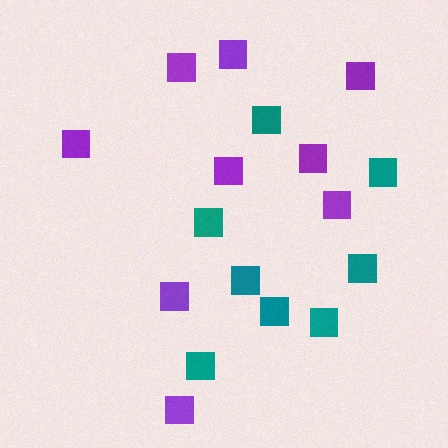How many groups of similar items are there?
There are 2 groups: one group of teal squares (8) and one group of purple squares (9).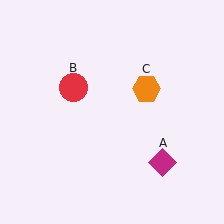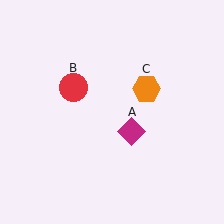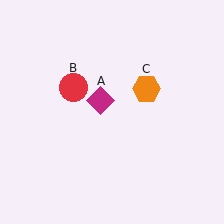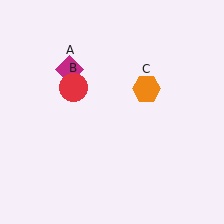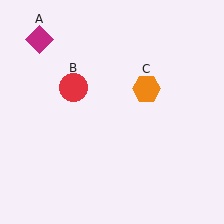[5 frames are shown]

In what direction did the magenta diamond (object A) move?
The magenta diamond (object A) moved up and to the left.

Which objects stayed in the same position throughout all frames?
Red circle (object B) and orange hexagon (object C) remained stationary.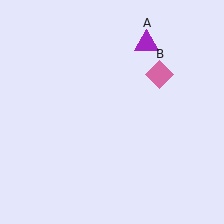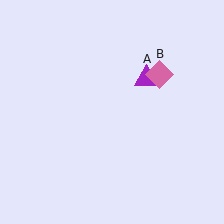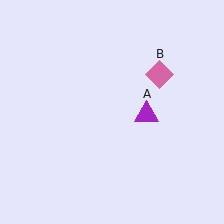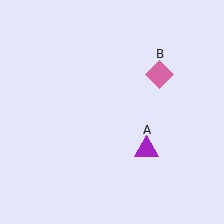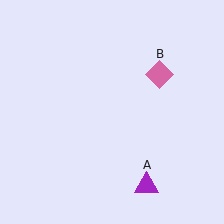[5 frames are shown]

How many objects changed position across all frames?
1 object changed position: purple triangle (object A).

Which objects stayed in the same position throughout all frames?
Pink diamond (object B) remained stationary.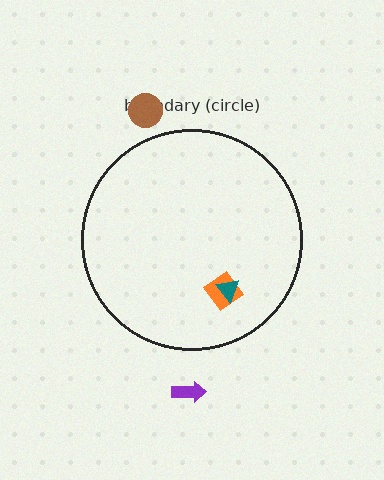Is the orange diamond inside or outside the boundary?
Inside.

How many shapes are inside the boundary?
2 inside, 2 outside.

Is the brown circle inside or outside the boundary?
Outside.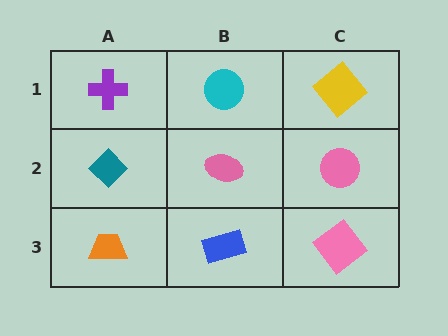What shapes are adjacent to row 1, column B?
A pink ellipse (row 2, column B), a purple cross (row 1, column A), a yellow diamond (row 1, column C).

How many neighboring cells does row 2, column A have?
3.